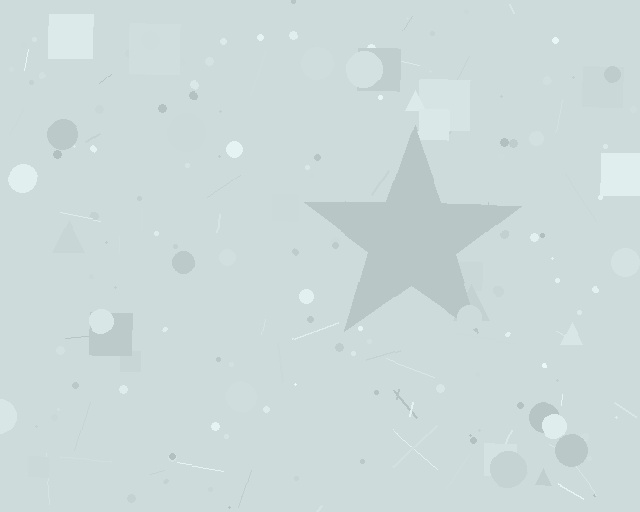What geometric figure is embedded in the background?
A star is embedded in the background.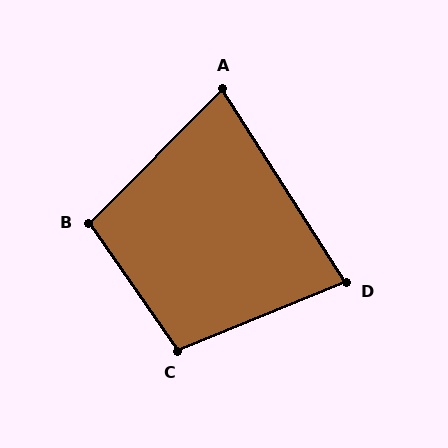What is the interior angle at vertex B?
Approximately 100 degrees (obtuse).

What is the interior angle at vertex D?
Approximately 80 degrees (acute).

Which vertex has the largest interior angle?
C, at approximately 102 degrees.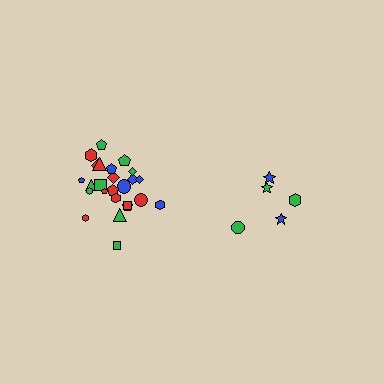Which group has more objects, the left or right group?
The left group.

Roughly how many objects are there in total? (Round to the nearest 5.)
Roughly 30 objects in total.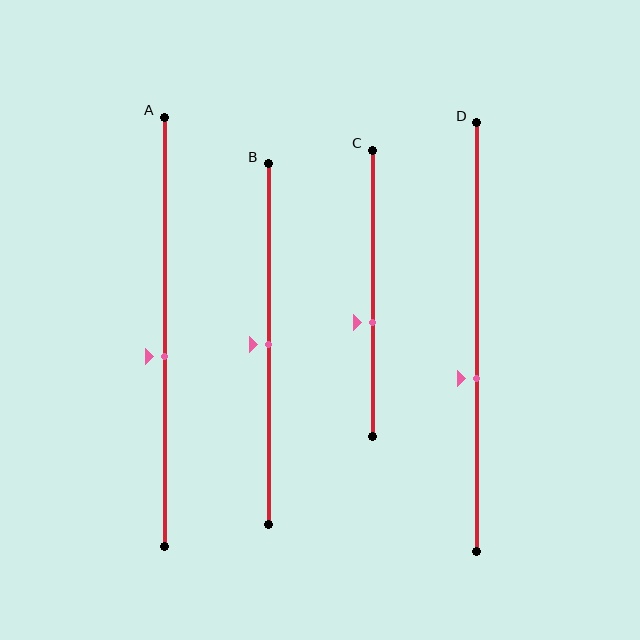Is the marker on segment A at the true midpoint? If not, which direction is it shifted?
No, the marker on segment A is shifted downward by about 6% of the segment length.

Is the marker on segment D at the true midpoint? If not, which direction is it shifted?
No, the marker on segment D is shifted downward by about 10% of the segment length.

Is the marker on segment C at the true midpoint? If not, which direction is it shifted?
No, the marker on segment C is shifted downward by about 10% of the segment length.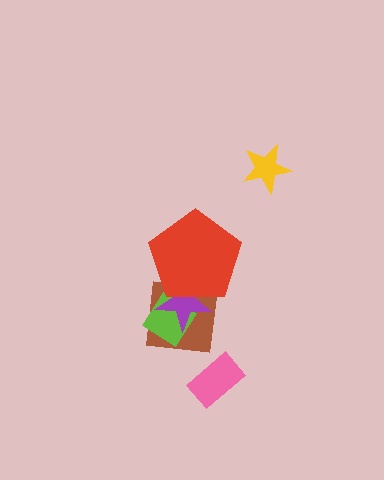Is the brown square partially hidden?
Yes, it is partially covered by another shape.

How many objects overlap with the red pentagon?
3 objects overlap with the red pentagon.